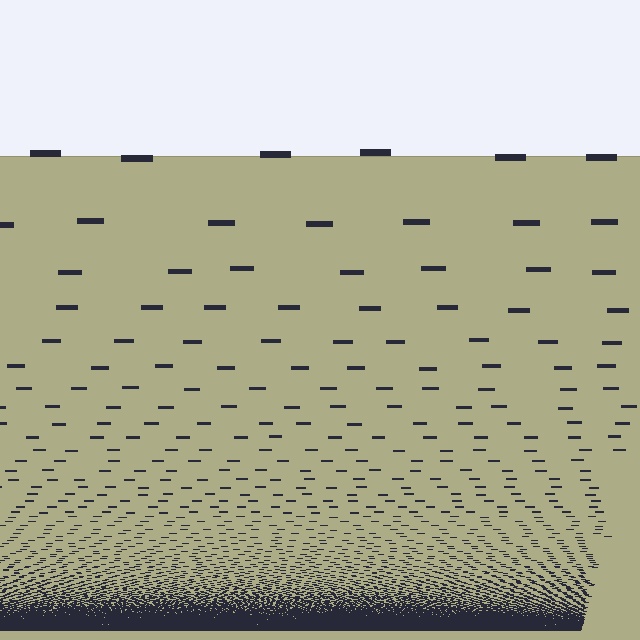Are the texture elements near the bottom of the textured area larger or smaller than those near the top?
Smaller. The gradient is inverted — elements near the bottom are smaller and denser.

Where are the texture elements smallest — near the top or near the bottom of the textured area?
Near the bottom.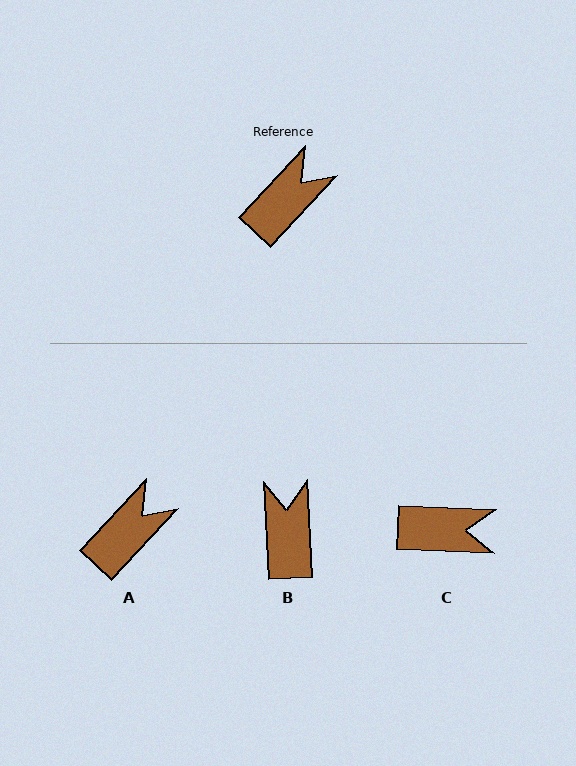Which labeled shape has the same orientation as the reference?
A.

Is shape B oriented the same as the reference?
No, it is off by about 46 degrees.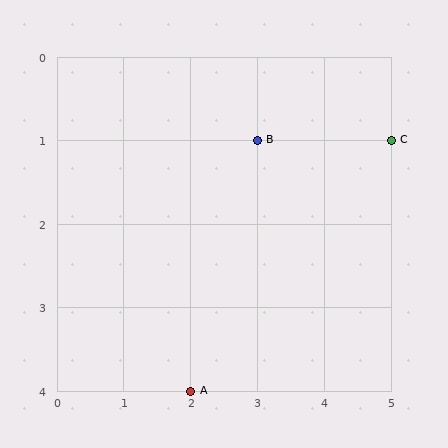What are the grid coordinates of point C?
Point C is at grid coordinates (5, 1).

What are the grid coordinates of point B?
Point B is at grid coordinates (3, 1).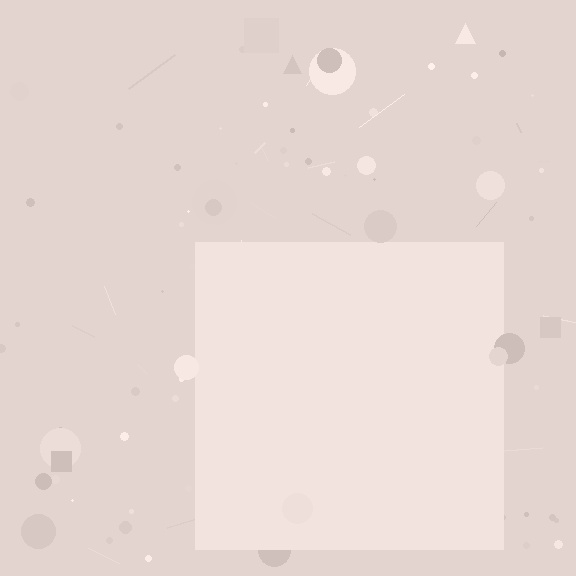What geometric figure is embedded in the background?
A square is embedded in the background.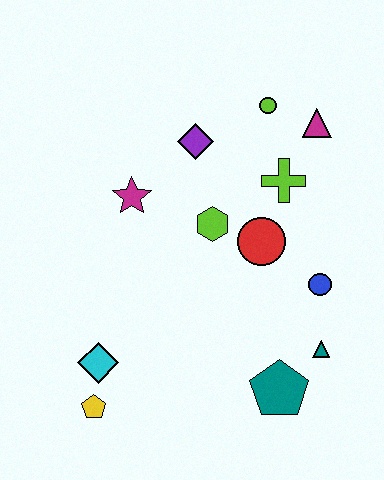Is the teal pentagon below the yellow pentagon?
No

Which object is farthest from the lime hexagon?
The yellow pentagon is farthest from the lime hexagon.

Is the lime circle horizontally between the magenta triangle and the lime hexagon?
Yes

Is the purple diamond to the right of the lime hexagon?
No